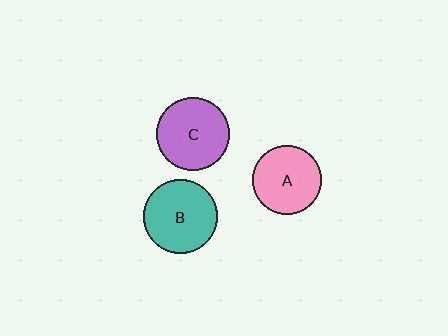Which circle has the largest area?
Circle B (teal).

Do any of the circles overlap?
No, none of the circles overlap.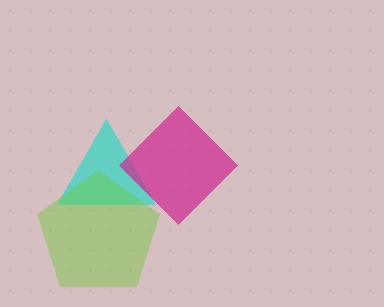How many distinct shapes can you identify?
There are 3 distinct shapes: a cyan triangle, a lime pentagon, a magenta diamond.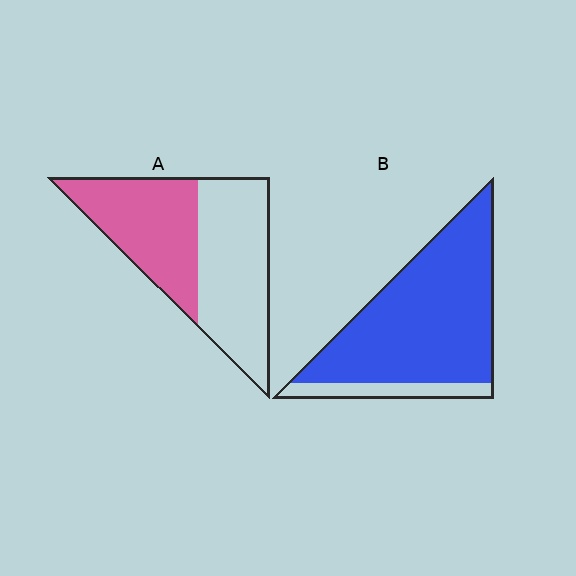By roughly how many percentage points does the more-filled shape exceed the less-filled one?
By roughly 40 percentage points (B over A).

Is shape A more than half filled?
No.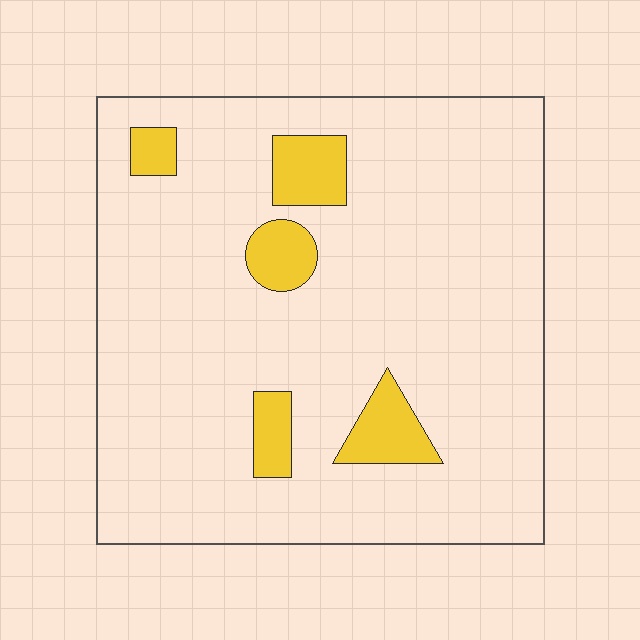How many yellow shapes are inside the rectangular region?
5.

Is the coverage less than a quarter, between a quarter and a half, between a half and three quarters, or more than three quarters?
Less than a quarter.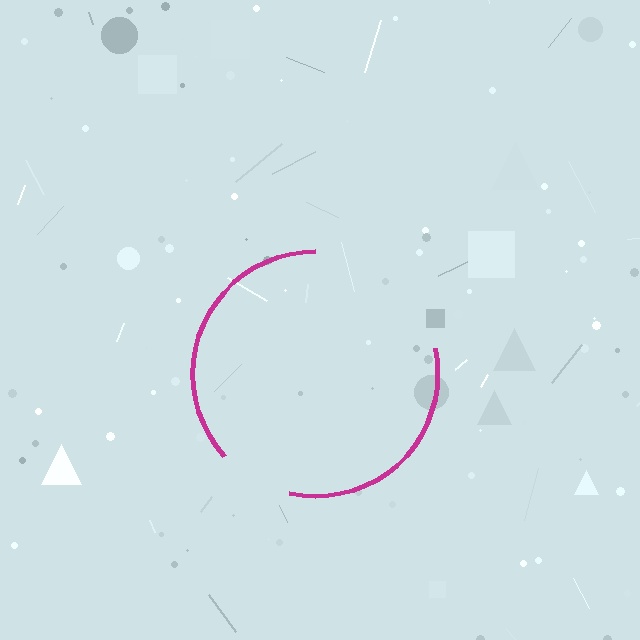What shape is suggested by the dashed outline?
The dashed outline suggests a circle.